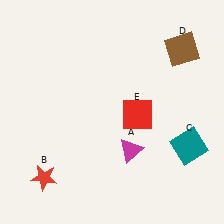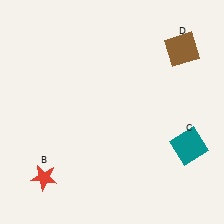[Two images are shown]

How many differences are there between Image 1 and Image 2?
There are 2 differences between the two images.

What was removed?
The magenta triangle (A), the red square (E) were removed in Image 2.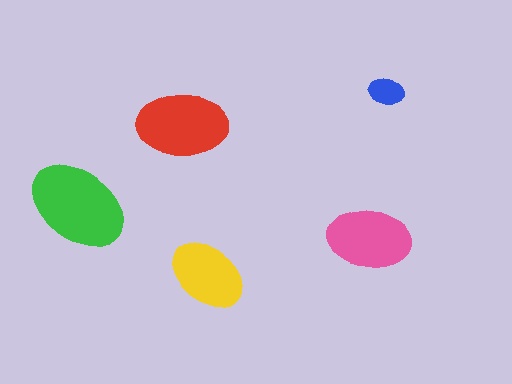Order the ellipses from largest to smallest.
the green one, the red one, the pink one, the yellow one, the blue one.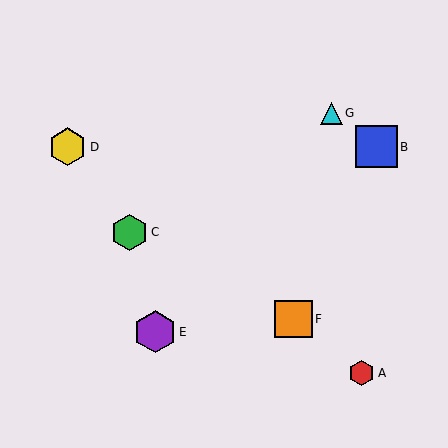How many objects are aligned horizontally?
2 objects (B, D) are aligned horizontally.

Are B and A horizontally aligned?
No, B is at y≈147 and A is at y≈373.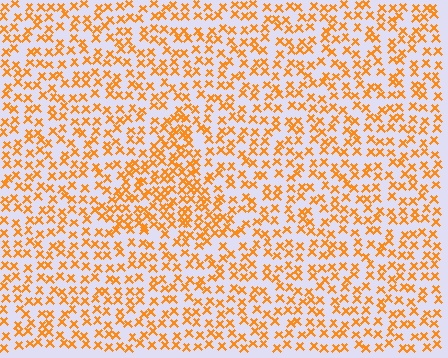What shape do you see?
I see a triangle.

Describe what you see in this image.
The image contains small orange elements arranged at two different densities. A triangle-shaped region is visible where the elements are more densely packed than the surrounding area.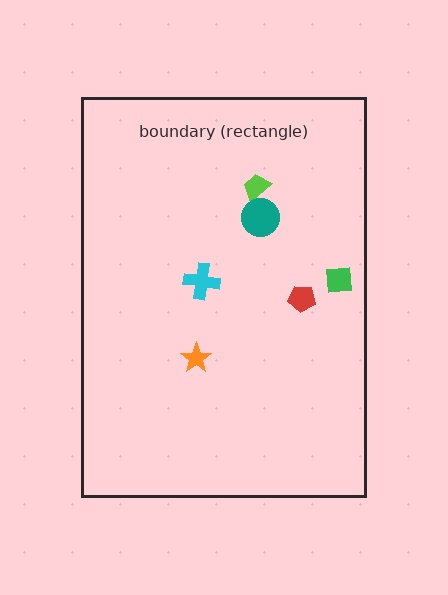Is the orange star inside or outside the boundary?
Inside.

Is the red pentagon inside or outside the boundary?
Inside.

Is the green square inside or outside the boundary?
Inside.